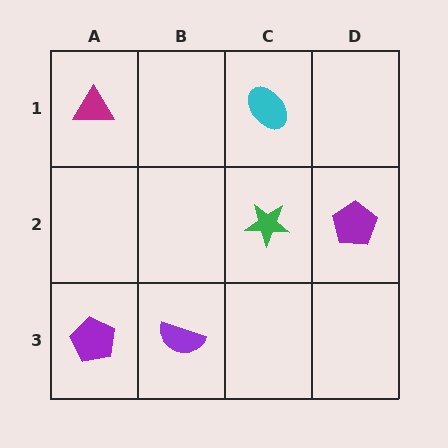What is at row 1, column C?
A cyan ellipse.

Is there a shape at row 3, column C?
No, that cell is empty.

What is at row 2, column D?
A purple pentagon.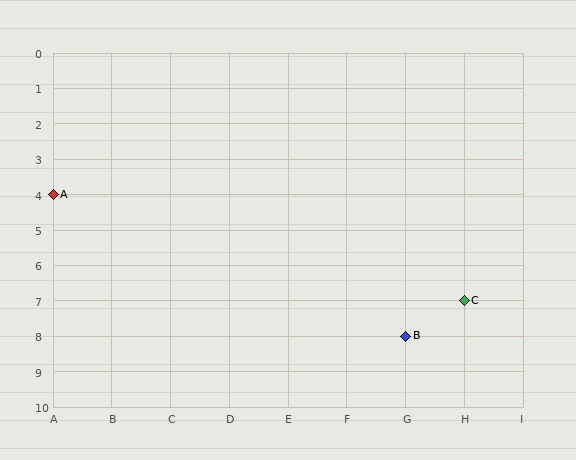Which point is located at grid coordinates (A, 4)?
Point A is at (A, 4).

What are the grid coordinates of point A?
Point A is at grid coordinates (A, 4).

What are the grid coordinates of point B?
Point B is at grid coordinates (G, 8).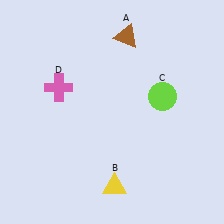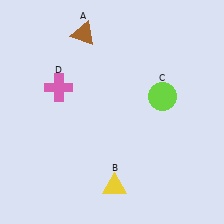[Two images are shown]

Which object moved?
The brown triangle (A) moved left.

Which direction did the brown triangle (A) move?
The brown triangle (A) moved left.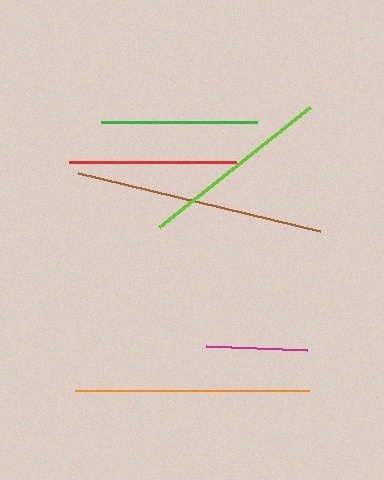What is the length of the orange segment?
The orange segment is approximately 234 pixels long.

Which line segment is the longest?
The brown line is the longest at approximately 249 pixels.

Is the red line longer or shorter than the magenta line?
The red line is longer than the magenta line.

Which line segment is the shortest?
The magenta line is the shortest at approximately 101 pixels.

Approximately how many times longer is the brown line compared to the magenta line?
The brown line is approximately 2.5 times the length of the magenta line.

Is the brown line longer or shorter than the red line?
The brown line is longer than the red line.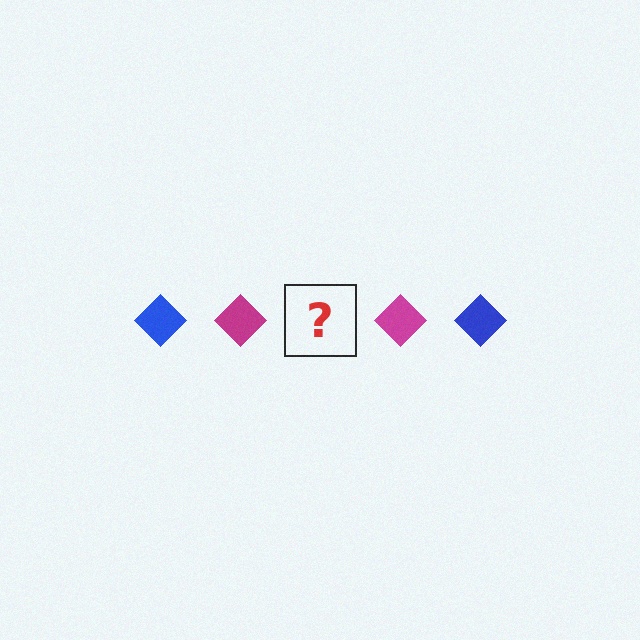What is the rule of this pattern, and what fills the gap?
The rule is that the pattern cycles through blue, magenta diamonds. The gap should be filled with a blue diamond.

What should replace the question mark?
The question mark should be replaced with a blue diamond.